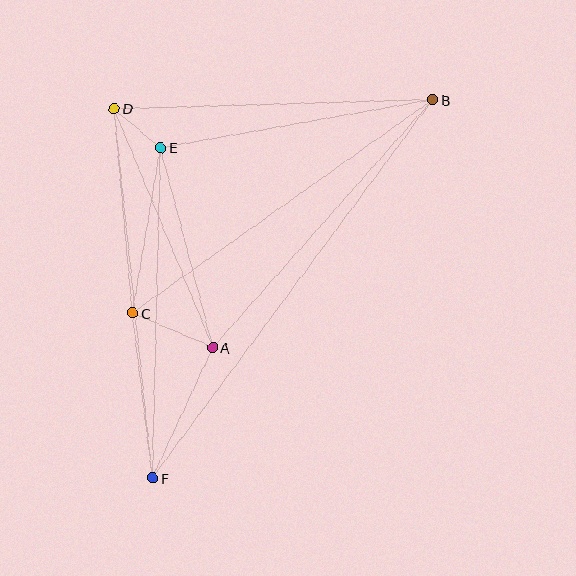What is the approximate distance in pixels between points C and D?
The distance between C and D is approximately 205 pixels.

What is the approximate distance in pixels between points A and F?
The distance between A and F is approximately 144 pixels.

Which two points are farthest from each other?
Points B and F are farthest from each other.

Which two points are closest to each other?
Points D and E are closest to each other.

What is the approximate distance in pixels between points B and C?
The distance between B and C is approximately 368 pixels.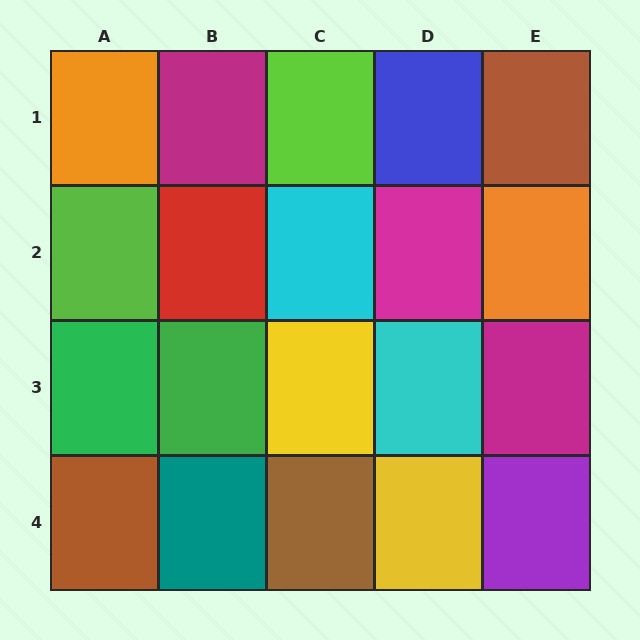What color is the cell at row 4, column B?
Teal.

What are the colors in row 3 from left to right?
Green, green, yellow, cyan, magenta.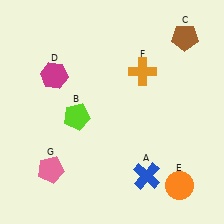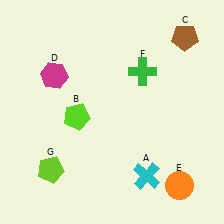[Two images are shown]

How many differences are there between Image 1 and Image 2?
There are 3 differences between the two images.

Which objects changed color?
A changed from blue to cyan. F changed from orange to green. G changed from pink to lime.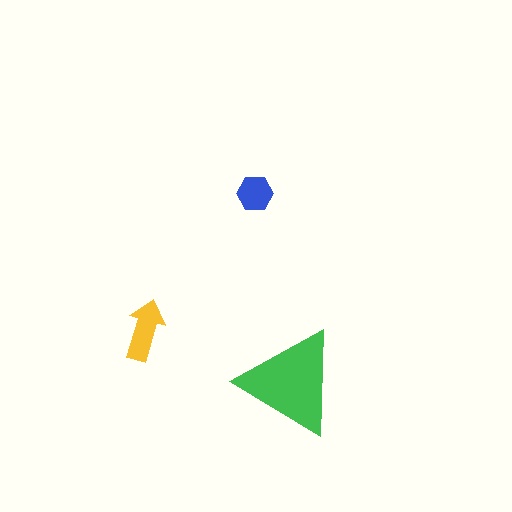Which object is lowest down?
The green triangle is bottommost.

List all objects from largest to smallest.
The green triangle, the yellow arrow, the blue hexagon.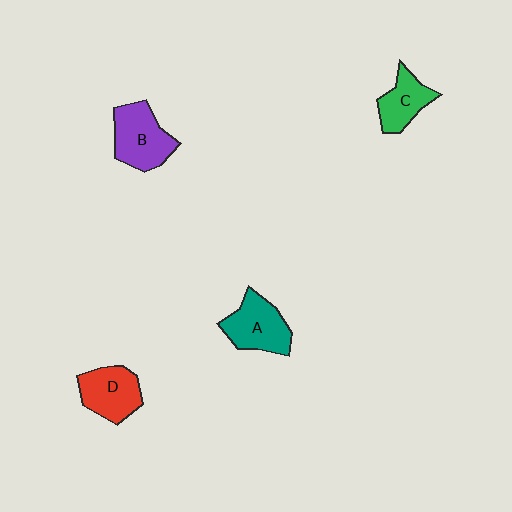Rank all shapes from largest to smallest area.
From largest to smallest: B (purple), A (teal), D (red), C (green).